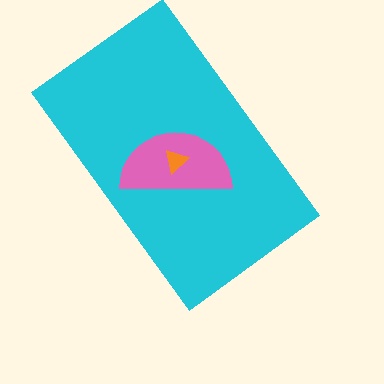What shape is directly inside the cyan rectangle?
The pink semicircle.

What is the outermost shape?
The cyan rectangle.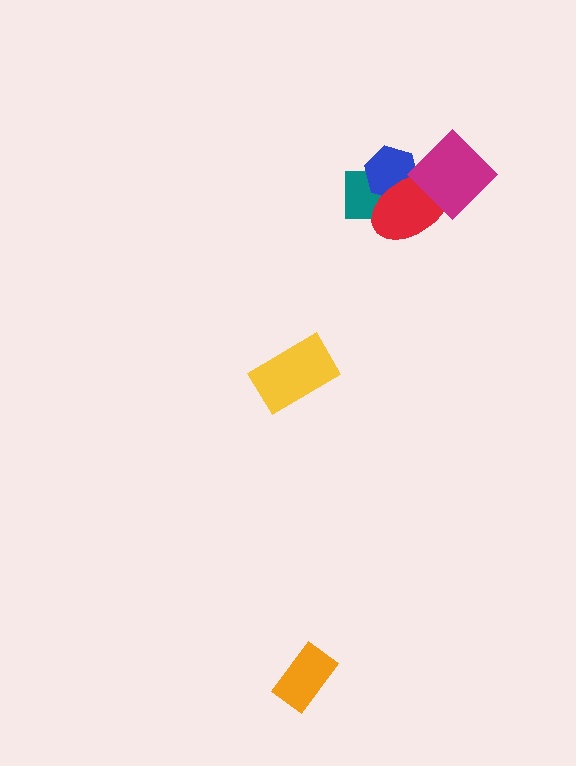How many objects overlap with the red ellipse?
3 objects overlap with the red ellipse.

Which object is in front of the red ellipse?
The magenta diamond is in front of the red ellipse.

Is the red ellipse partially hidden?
Yes, it is partially covered by another shape.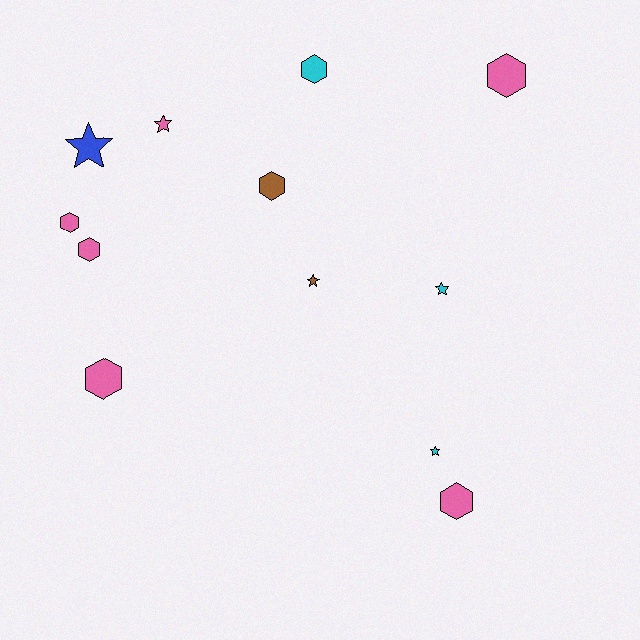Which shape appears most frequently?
Hexagon, with 7 objects.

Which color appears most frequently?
Pink, with 6 objects.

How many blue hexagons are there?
There are no blue hexagons.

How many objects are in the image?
There are 12 objects.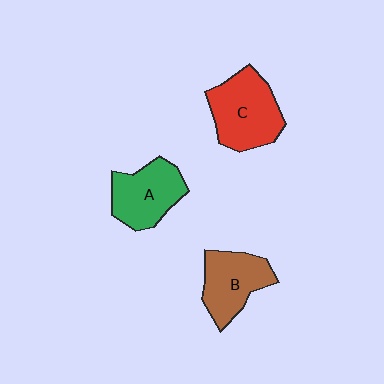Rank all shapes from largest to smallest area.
From largest to smallest: C (red), A (green), B (brown).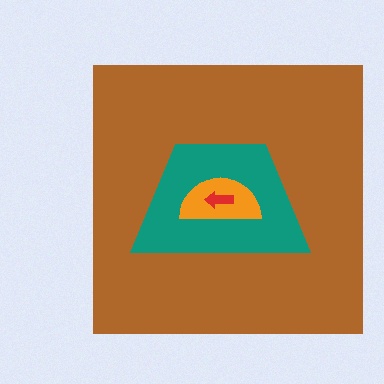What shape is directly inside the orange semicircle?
The red arrow.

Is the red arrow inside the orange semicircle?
Yes.